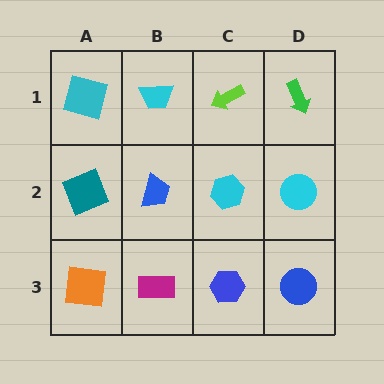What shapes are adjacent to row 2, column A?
A cyan square (row 1, column A), an orange square (row 3, column A), a blue trapezoid (row 2, column B).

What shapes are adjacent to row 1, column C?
A cyan hexagon (row 2, column C), a cyan trapezoid (row 1, column B), a green arrow (row 1, column D).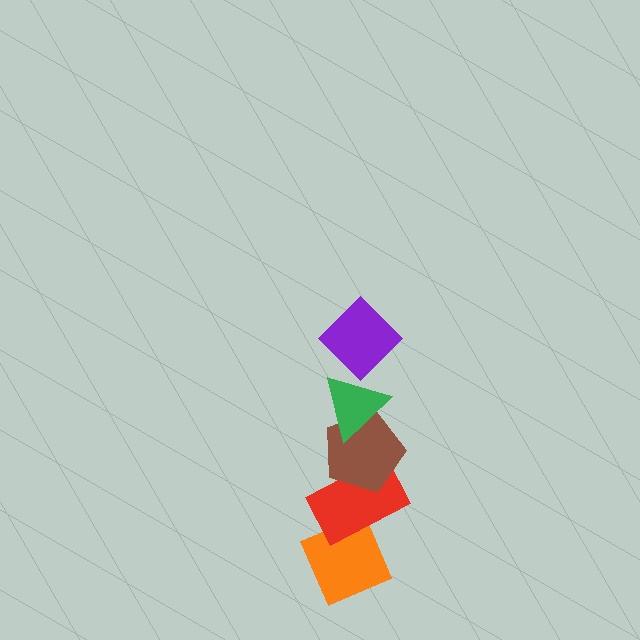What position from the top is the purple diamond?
The purple diamond is 1st from the top.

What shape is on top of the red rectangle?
The brown pentagon is on top of the red rectangle.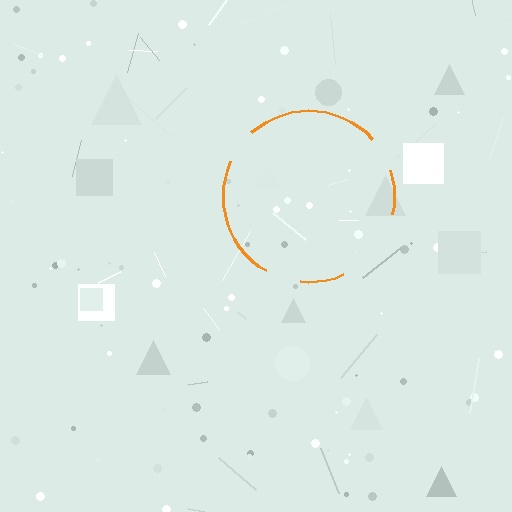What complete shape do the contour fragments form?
The contour fragments form a circle.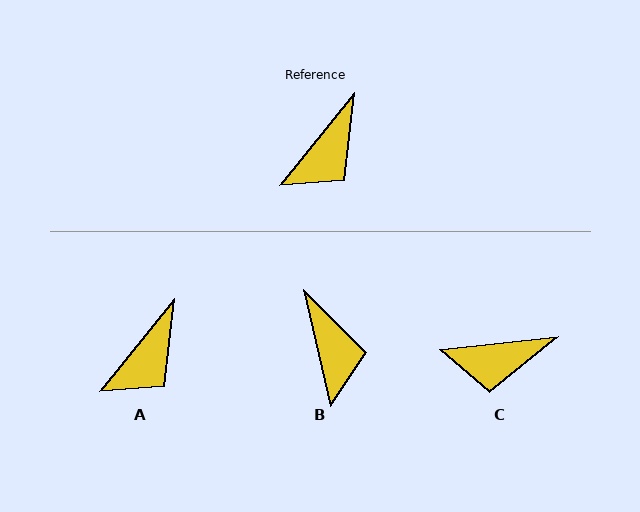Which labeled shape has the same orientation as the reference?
A.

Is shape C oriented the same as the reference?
No, it is off by about 45 degrees.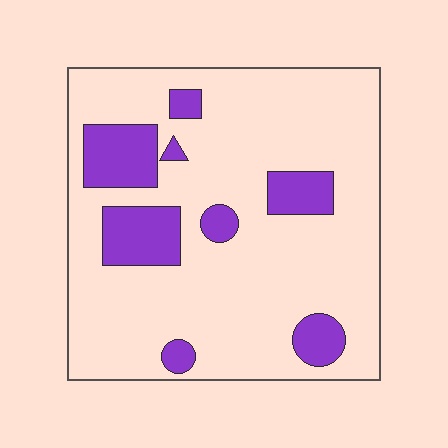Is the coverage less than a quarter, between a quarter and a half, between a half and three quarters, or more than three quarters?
Less than a quarter.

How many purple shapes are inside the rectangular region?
8.